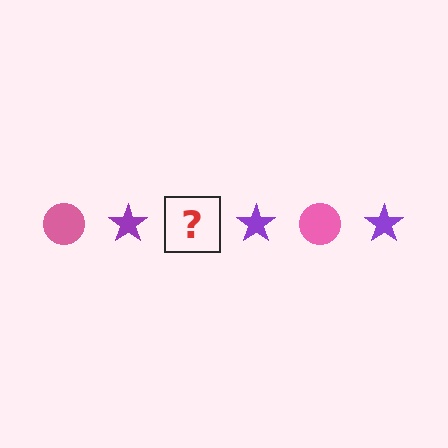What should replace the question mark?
The question mark should be replaced with a pink circle.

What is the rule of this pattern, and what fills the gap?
The rule is that the pattern alternates between pink circle and purple star. The gap should be filled with a pink circle.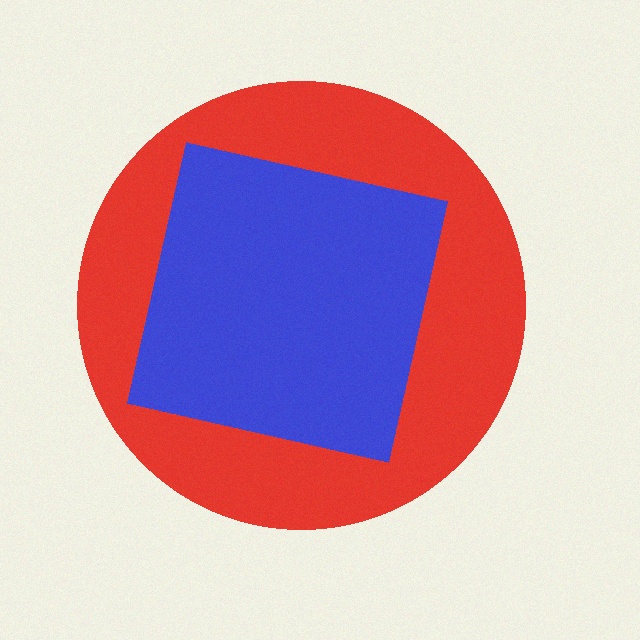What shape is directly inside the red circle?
The blue square.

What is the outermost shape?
The red circle.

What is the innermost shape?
The blue square.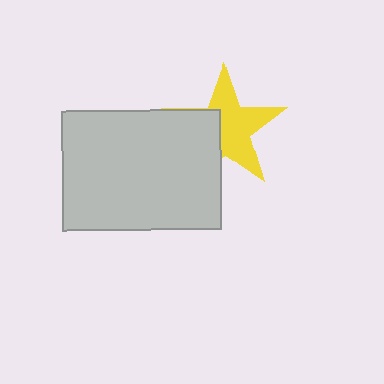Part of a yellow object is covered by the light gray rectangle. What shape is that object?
It is a star.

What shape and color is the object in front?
The object in front is a light gray rectangle.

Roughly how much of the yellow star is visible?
About half of it is visible (roughly 63%).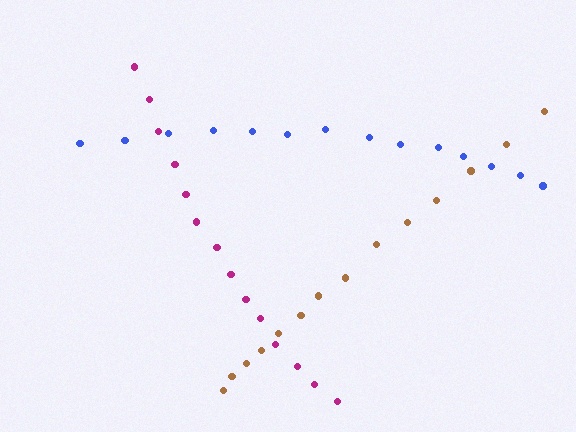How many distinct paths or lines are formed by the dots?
There are 3 distinct paths.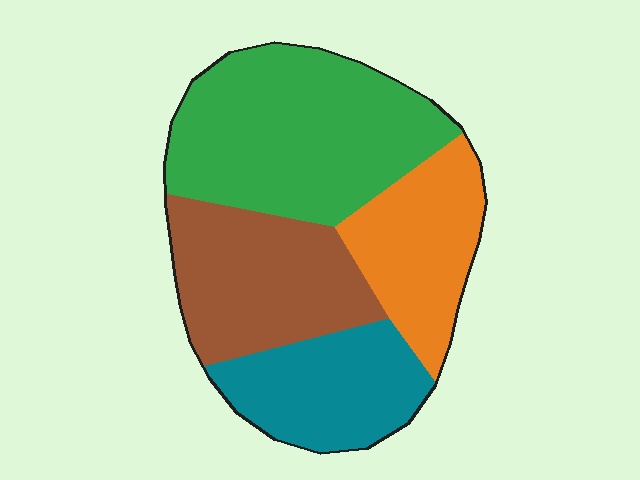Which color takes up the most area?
Green, at roughly 35%.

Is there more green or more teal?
Green.